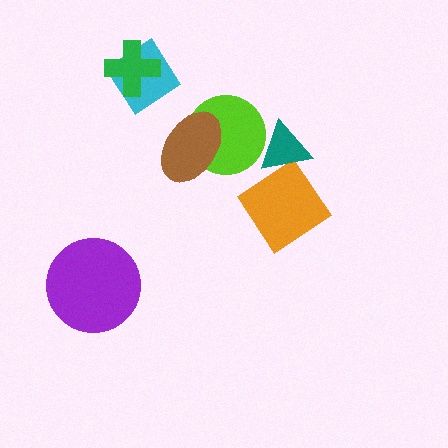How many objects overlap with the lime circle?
2 objects overlap with the lime circle.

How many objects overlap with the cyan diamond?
1 object overlaps with the cyan diamond.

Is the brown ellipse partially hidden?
No, no other shape covers it.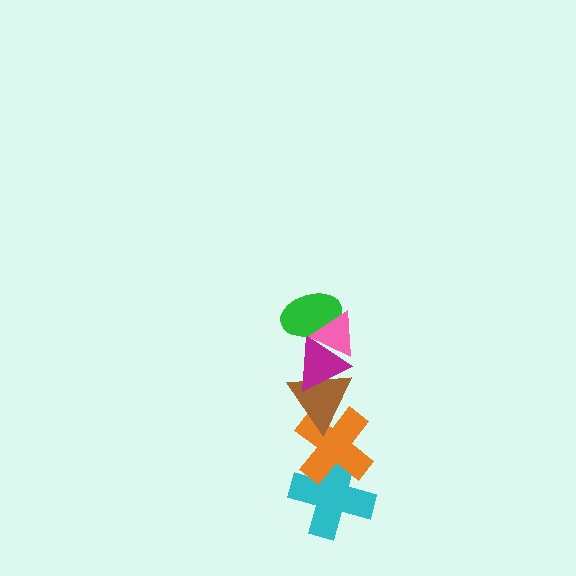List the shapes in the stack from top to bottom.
From top to bottom: the pink triangle, the green ellipse, the magenta triangle, the brown triangle, the orange cross, the cyan cross.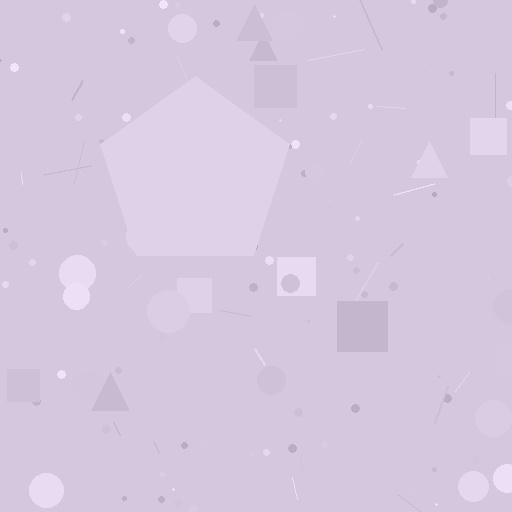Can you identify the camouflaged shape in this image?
The camouflaged shape is a pentagon.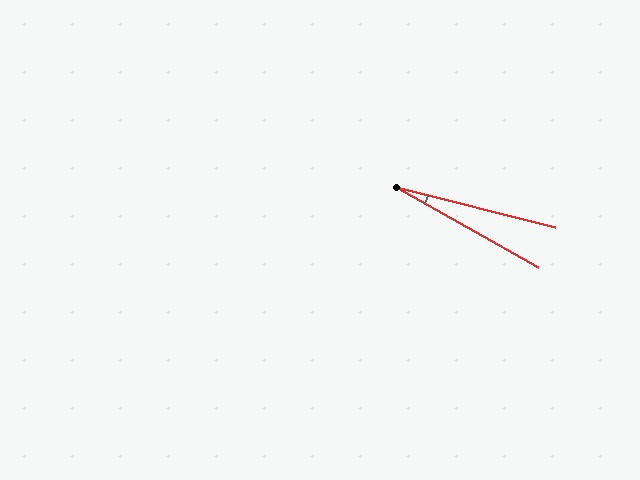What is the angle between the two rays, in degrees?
Approximately 15 degrees.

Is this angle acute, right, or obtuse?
It is acute.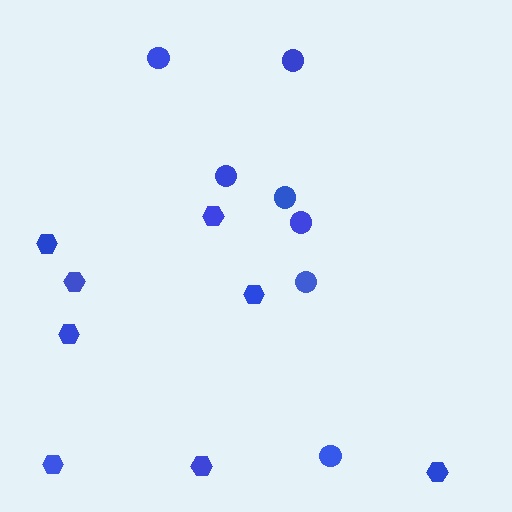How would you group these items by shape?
There are 2 groups: one group of circles (7) and one group of hexagons (8).